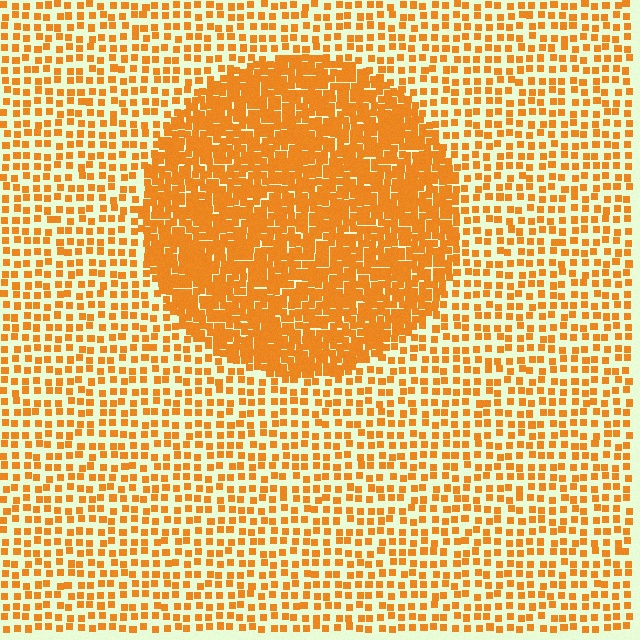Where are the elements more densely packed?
The elements are more densely packed inside the circle boundary.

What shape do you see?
I see a circle.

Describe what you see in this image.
The image contains small orange elements arranged at two different densities. A circle-shaped region is visible where the elements are more densely packed than the surrounding area.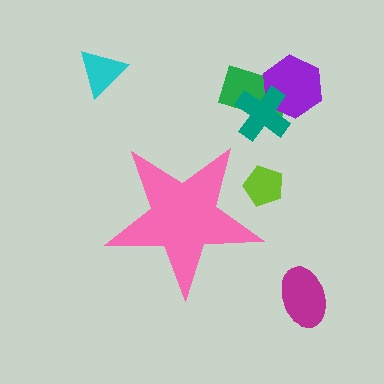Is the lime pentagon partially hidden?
Yes, the lime pentagon is partially hidden behind the pink star.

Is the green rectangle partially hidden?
No, the green rectangle is fully visible.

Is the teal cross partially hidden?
No, the teal cross is fully visible.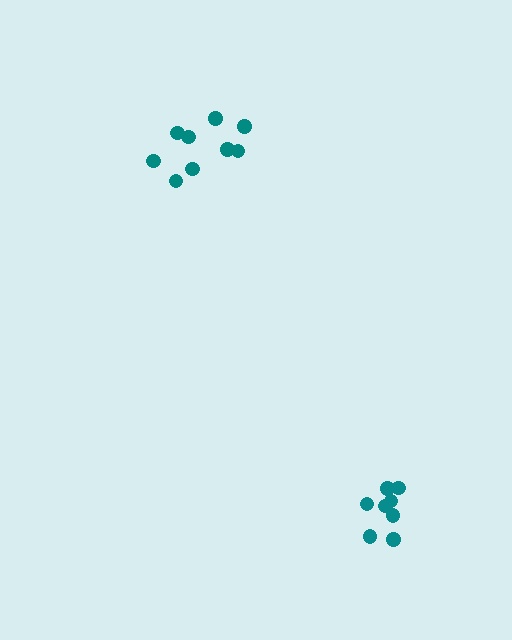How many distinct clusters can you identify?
There are 2 distinct clusters.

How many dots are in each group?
Group 1: 8 dots, Group 2: 9 dots (17 total).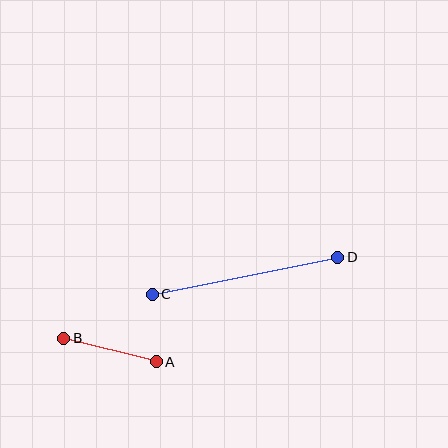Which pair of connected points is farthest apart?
Points C and D are farthest apart.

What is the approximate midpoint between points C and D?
The midpoint is at approximately (245, 276) pixels.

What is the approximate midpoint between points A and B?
The midpoint is at approximately (110, 350) pixels.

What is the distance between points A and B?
The distance is approximately 96 pixels.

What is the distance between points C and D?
The distance is approximately 189 pixels.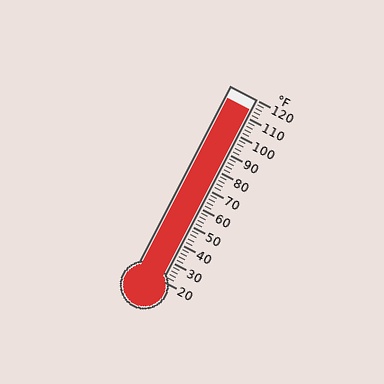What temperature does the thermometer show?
The thermometer shows approximately 114°F.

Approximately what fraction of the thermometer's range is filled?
The thermometer is filled to approximately 95% of its range.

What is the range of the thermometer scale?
The thermometer scale ranges from 20°F to 120°F.